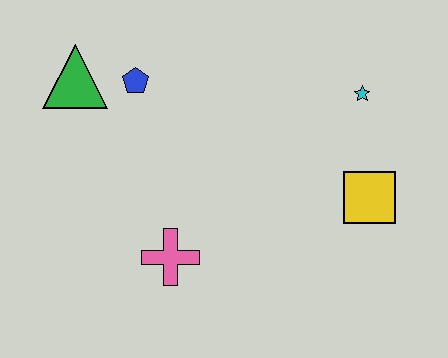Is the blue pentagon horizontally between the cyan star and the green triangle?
Yes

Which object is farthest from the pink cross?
The cyan star is farthest from the pink cross.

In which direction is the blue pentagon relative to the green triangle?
The blue pentagon is to the right of the green triangle.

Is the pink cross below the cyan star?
Yes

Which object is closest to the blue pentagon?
The green triangle is closest to the blue pentagon.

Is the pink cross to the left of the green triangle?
No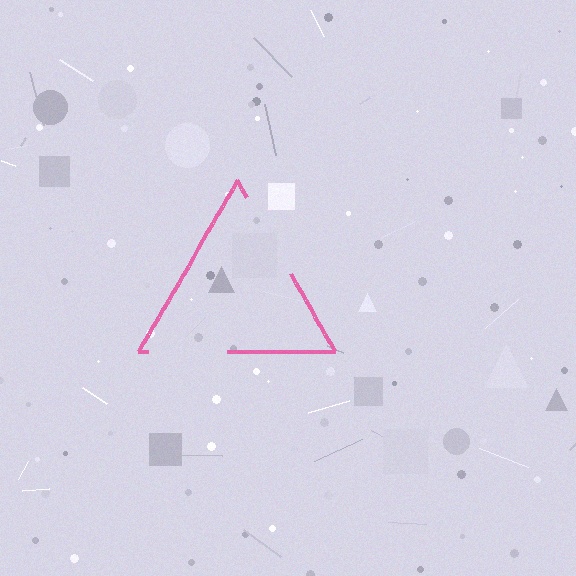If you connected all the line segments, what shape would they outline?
They would outline a triangle.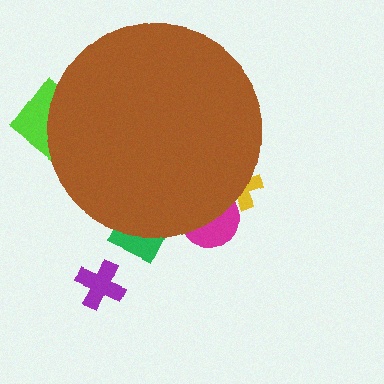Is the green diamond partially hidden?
Yes, the green diamond is partially hidden behind the brown circle.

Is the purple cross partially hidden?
No, the purple cross is fully visible.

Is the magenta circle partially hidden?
Yes, the magenta circle is partially hidden behind the brown circle.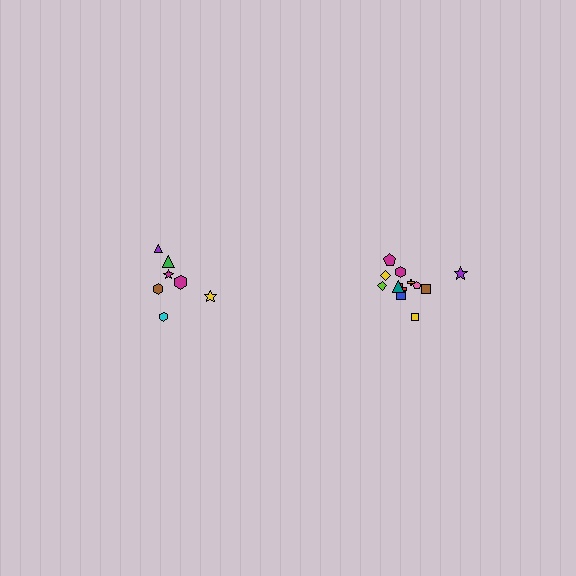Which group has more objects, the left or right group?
The right group.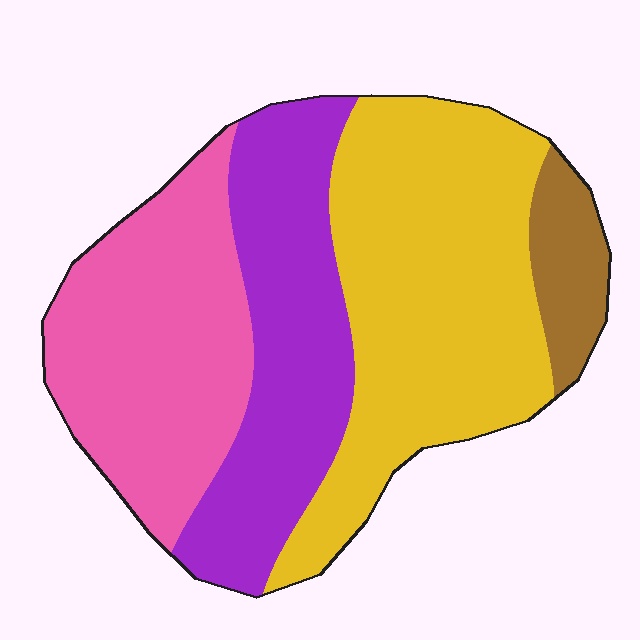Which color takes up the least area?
Brown, at roughly 5%.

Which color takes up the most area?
Yellow, at roughly 40%.